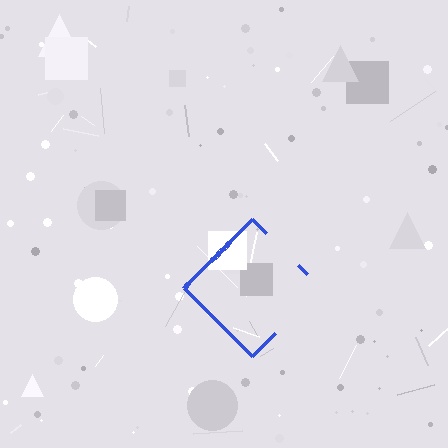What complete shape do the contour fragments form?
The contour fragments form a diamond.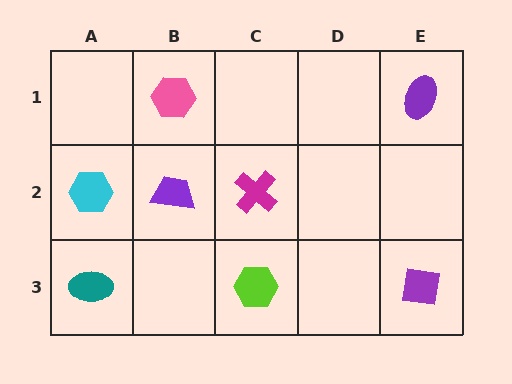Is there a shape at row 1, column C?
No, that cell is empty.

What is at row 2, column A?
A cyan hexagon.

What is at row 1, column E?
A purple ellipse.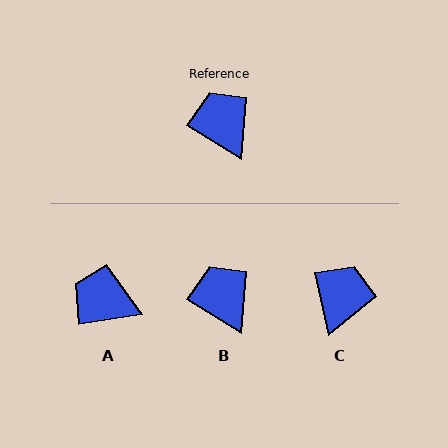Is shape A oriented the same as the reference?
No, it is off by about 40 degrees.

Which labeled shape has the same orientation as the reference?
B.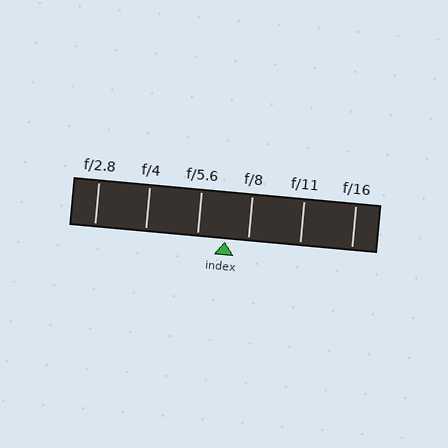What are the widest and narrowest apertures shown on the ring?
The widest aperture shown is f/2.8 and the narrowest is f/16.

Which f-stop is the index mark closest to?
The index mark is closest to f/8.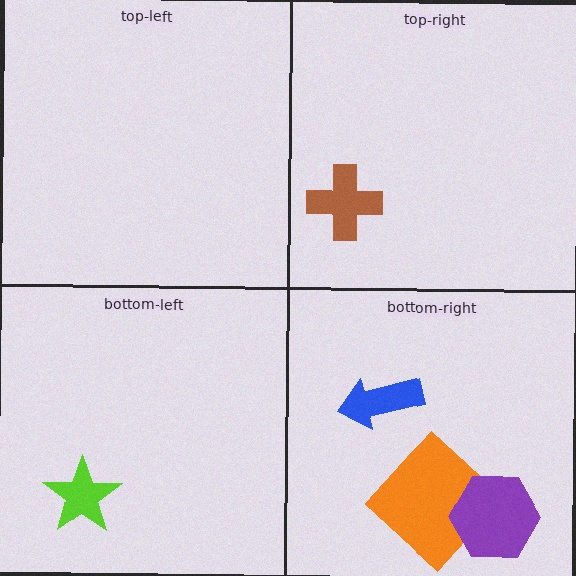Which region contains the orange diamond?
The bottom-right region.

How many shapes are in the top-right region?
1.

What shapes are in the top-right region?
The brown cross.